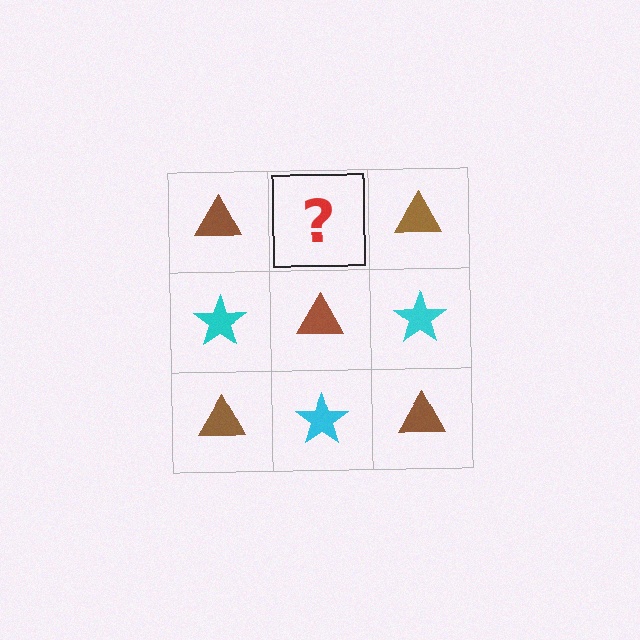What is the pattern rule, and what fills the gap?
The rule is that it alternates brown triangle and cyan star in a checkerboard pattern. The gap should be filled with a cyan star.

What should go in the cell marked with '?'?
The missing cell should contain a cyan star.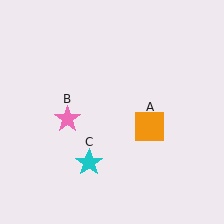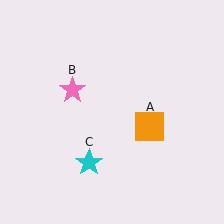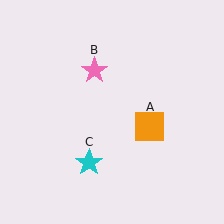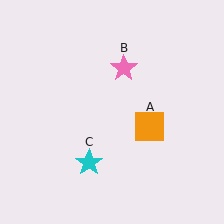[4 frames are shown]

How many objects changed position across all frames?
1 object changed position: pink star (object B).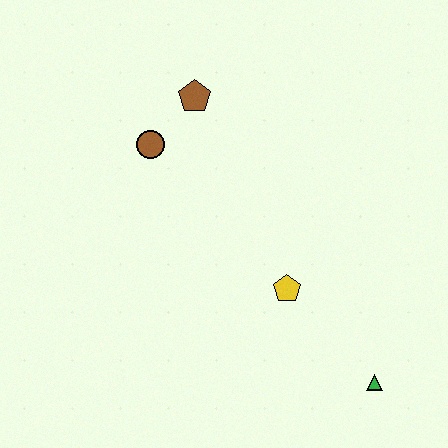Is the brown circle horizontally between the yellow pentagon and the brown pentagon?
No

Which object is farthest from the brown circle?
The green triangle is farthest from the brown circle.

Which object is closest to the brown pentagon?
The brown circle is closest to the brown pentagon.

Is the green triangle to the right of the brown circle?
Yes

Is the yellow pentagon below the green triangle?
No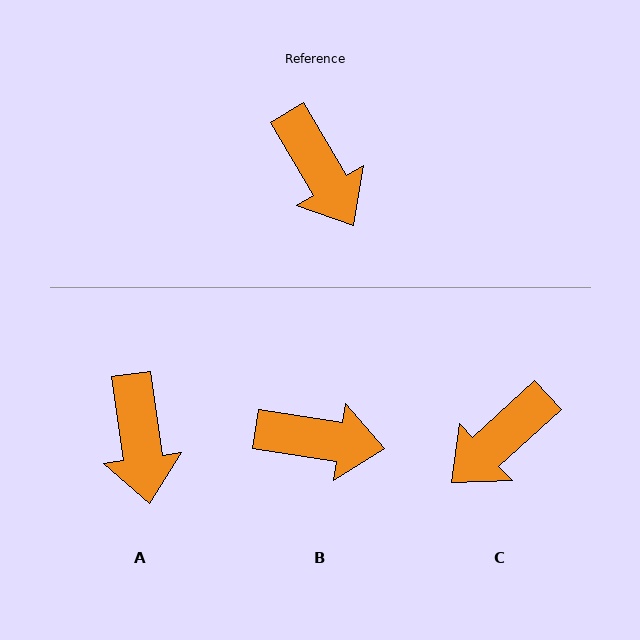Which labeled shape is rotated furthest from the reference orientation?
C, about 78 degrees away.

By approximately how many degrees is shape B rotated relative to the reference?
Approximately 51 degrees counter-clockwise.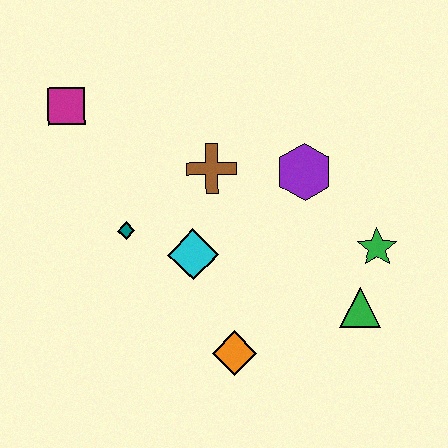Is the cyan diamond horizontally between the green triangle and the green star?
No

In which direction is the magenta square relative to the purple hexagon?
The magenta square is to the left of the purple hexagon.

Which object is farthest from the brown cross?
The green triangle is farthest from the brown cross.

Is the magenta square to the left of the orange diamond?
Yes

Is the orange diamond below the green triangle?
Yes